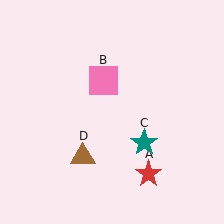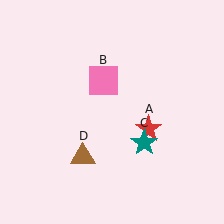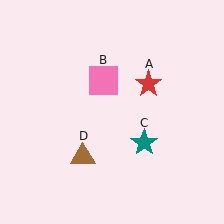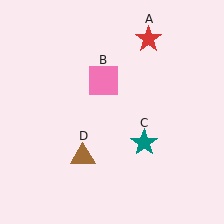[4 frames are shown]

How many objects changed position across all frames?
1 object changed position: red star (object A).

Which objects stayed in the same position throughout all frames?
Pink square (object B) and teal star (object C) and brown triangle (object D) remained stationary.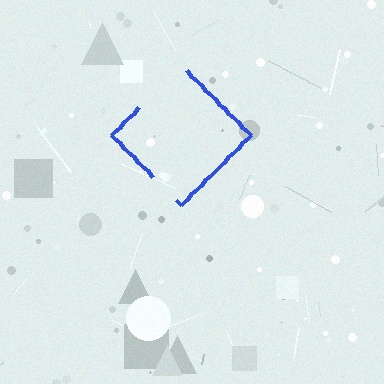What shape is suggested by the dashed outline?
The dashed outline suggests a diamond.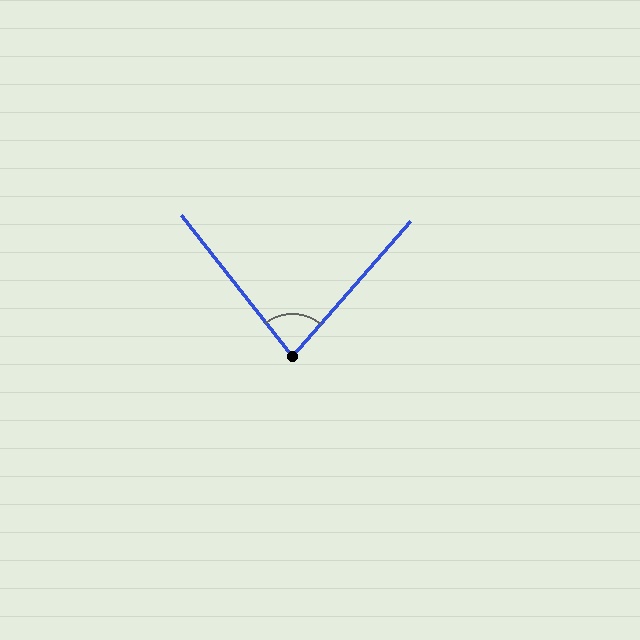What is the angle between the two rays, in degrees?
Approximately 79 degrees.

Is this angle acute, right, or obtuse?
It is acute.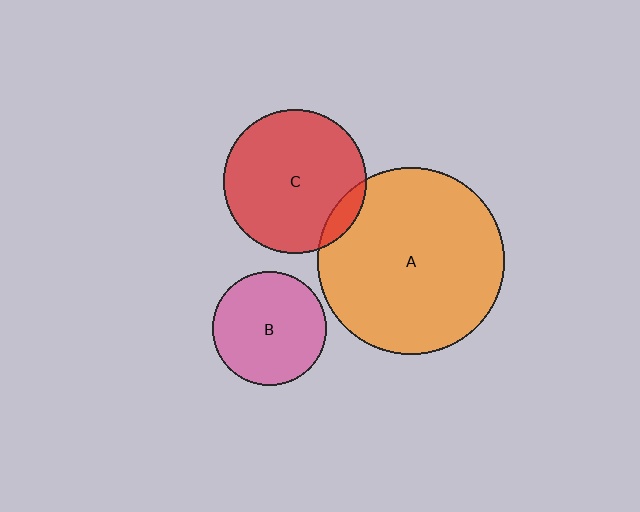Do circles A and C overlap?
Yes.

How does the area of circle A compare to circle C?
Approximately 1.7 times.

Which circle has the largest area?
Circle A (orange).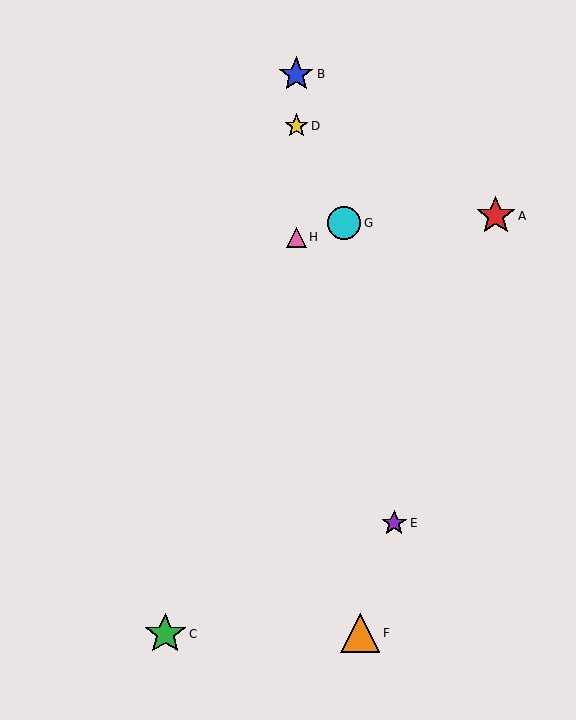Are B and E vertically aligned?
No, B is at x≈296 and E is at x≈394.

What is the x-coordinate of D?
Object D is at x≈296.